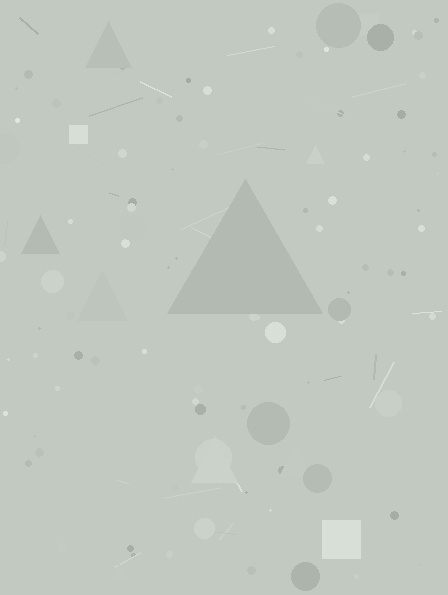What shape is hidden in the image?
A triangle is hidden in the image.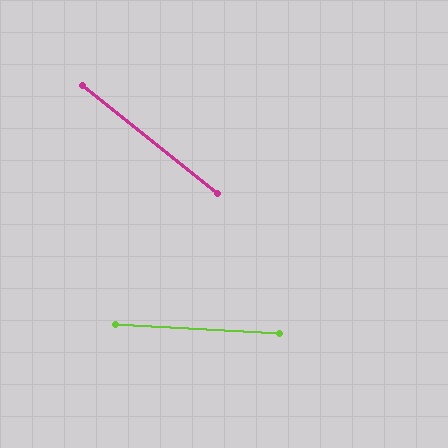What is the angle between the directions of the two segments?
Approximately 36 degrees.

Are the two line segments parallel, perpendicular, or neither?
Neither parallel nor perpendicular — they differ by about 36°.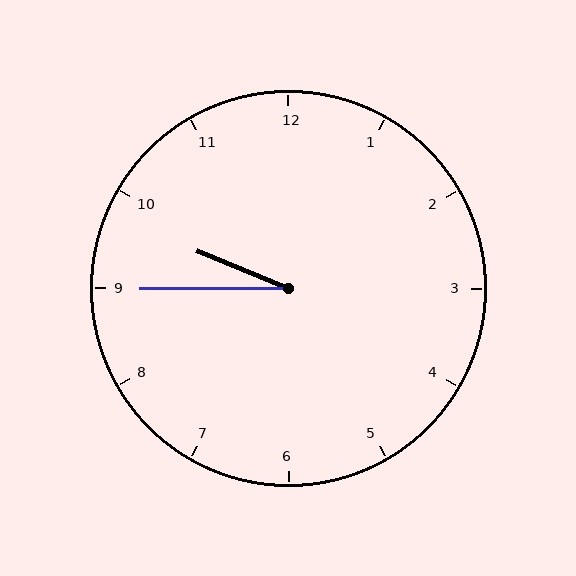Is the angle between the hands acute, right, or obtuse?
It is acute.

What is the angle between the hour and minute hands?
Approximately 22 degrees.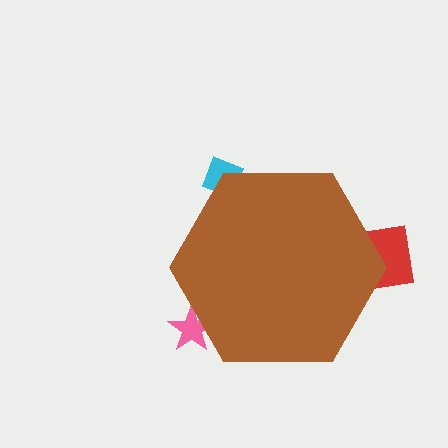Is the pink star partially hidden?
Yes, the pink star is partially hidden behind the brown hexagon.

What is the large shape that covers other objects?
A brown hexagon.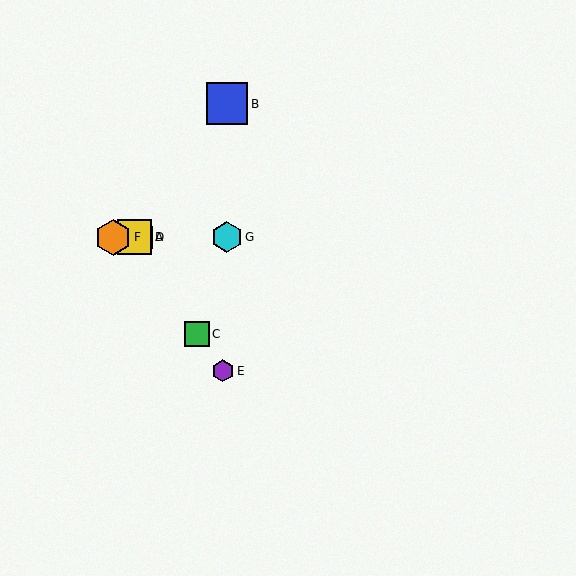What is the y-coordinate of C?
Object C is at y≈334.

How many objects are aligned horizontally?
4 objects (A, D, F, G) are aligned horizontally.